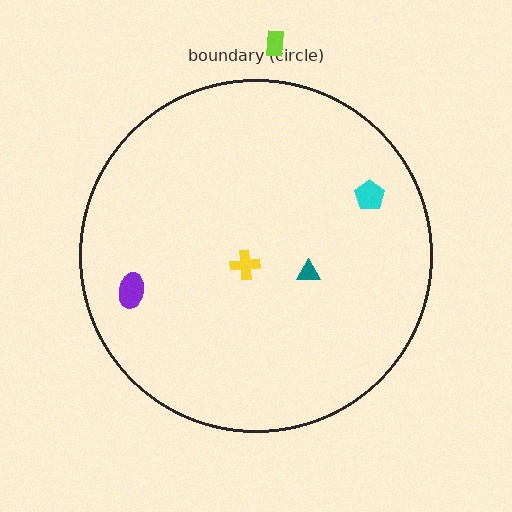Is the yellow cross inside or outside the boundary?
Inside.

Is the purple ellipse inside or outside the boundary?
Inside.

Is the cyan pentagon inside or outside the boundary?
Inside.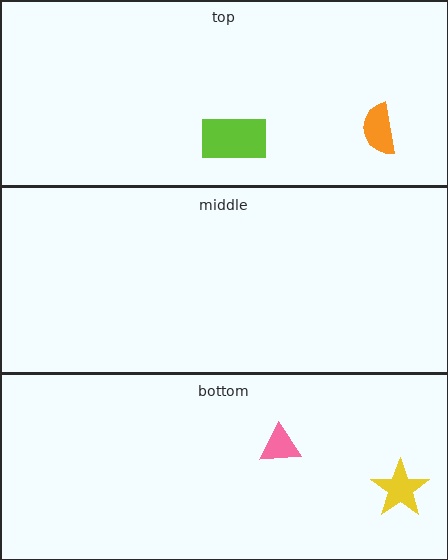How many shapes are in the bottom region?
2.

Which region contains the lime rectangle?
The top region.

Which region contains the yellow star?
The bottom region.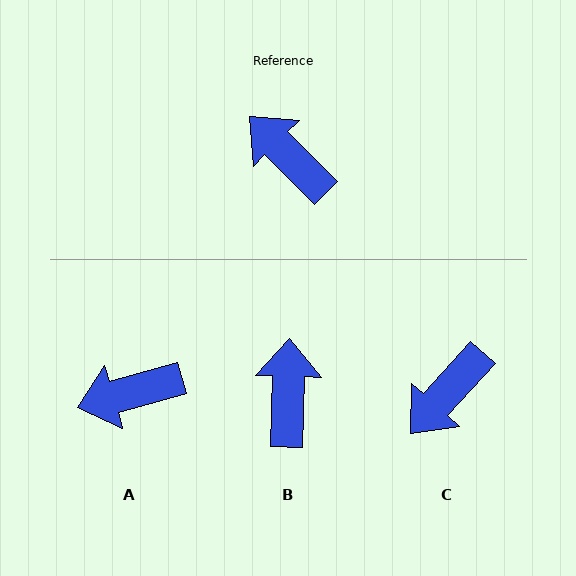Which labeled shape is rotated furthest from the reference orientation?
C, about 93 degrees away.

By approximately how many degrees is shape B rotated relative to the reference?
Approximately 47 degrees clockwise.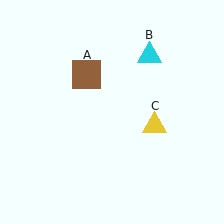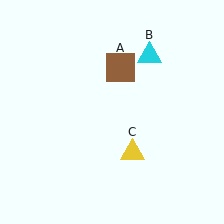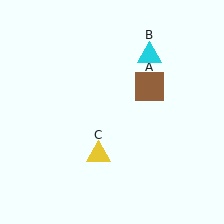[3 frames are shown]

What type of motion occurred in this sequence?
The brown square (object A), yellow triangle (object C) rotated clockwise around the center of the scene.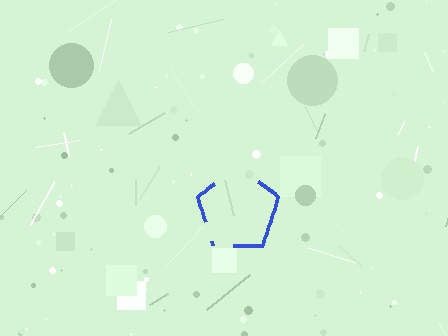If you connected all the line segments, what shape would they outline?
They would outline a pentagon.